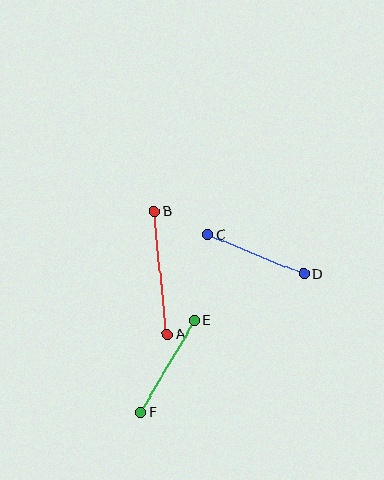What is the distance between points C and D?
The distance is approximately 104 pixels.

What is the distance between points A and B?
The distance is approximately 124 pixels.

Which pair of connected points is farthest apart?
Points A and B are farthest apart.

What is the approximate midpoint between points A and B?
The midpoint is at approximately (161, 273) pixels.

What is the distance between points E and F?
The distance is approximately 106 pixels.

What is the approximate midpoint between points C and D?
The midpoint is at approximately (256, 254) pixels.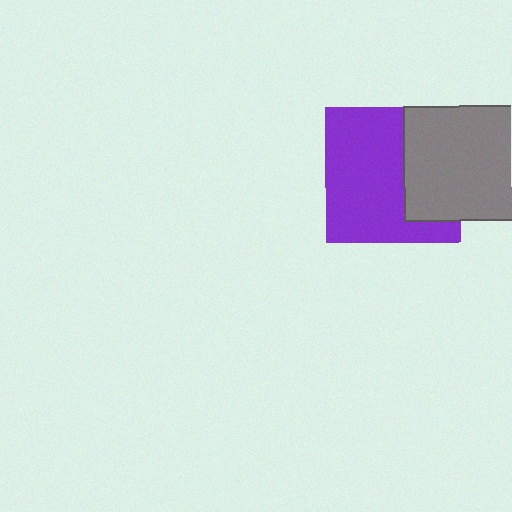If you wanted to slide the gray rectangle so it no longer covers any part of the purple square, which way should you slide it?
Slide it right — that is the most direct way to separate the two shapes.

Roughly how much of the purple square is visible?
About half of it is visible (roughly 64%).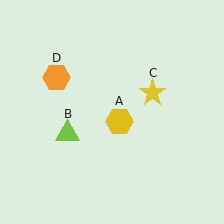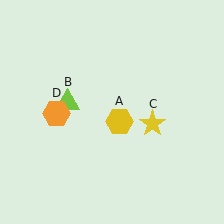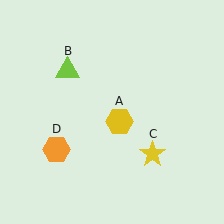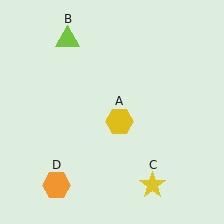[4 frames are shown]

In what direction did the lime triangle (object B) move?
The lime triangle (object B) moved up.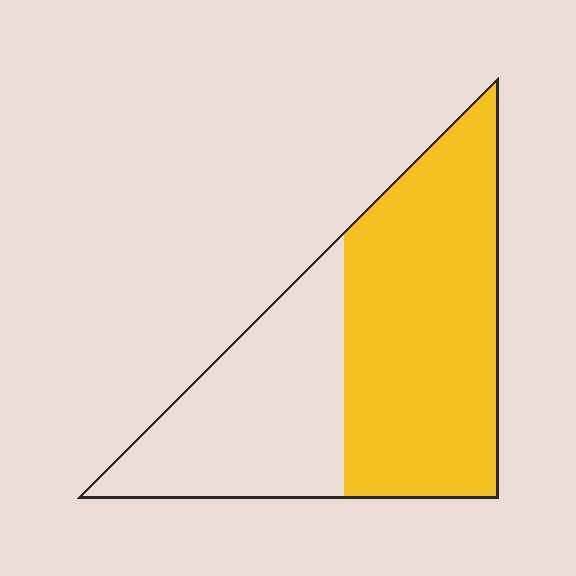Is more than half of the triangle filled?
Yes.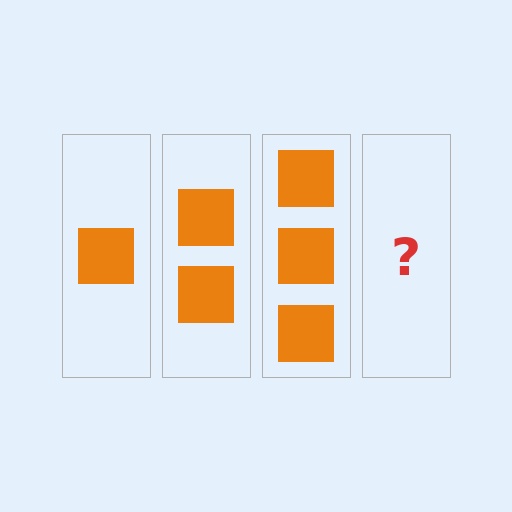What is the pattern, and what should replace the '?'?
The pattern is that each step adds one more square. The '?' should be 4 squares.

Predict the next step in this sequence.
The next step is 4 squares.